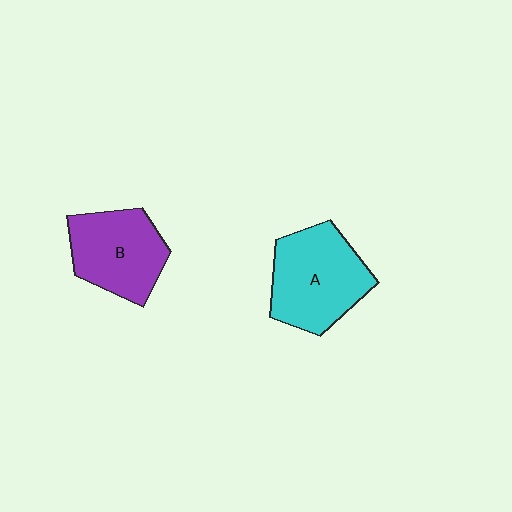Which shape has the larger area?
Shape A (cyan).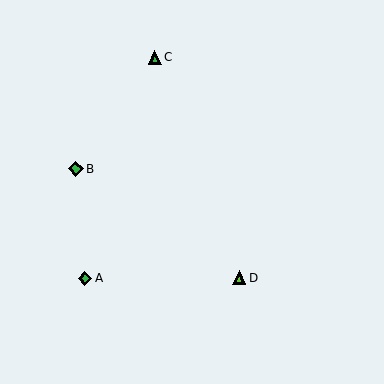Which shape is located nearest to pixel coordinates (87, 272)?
The green diamond (labeled A) at (85, 278) is nearest to that location.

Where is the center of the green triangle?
The center of the green triangle is at (155, 57).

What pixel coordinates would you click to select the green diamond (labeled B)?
Click at (76, 169) to select the green diamond B.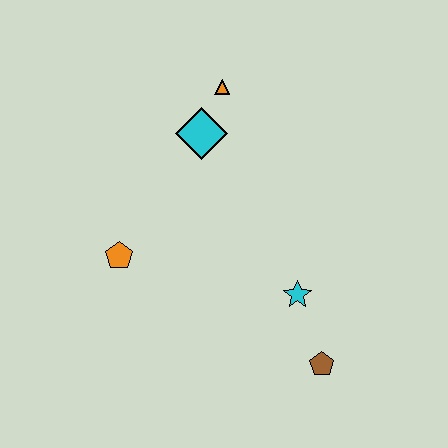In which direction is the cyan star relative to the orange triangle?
The cyan star is below the orange triangle.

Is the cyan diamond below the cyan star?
No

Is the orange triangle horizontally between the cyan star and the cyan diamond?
Yes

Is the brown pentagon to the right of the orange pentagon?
Yes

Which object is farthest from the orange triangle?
The brown pentagon is farthest from the orange triangle.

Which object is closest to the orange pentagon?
The cyan diamond is closest to the orange pentagon.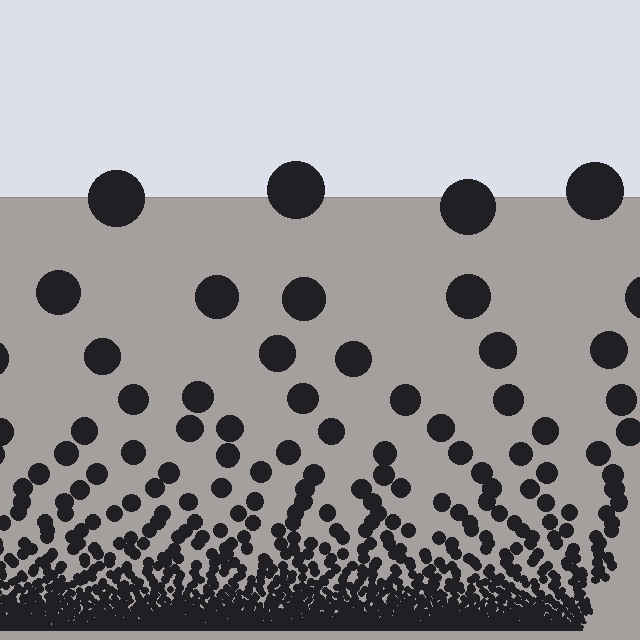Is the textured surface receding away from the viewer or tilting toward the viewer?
The surface appears to tilt toward the viewer. Texture elements get larger and sparser toward the top.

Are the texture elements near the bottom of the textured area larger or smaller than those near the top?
Smaller. The gradient is inverted — elements near the bottom are smaller and denser.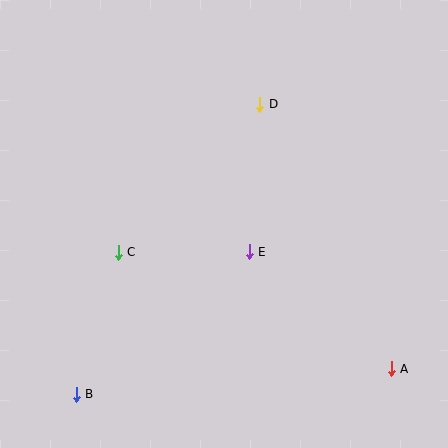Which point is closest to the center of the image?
Point E at (249, 252) is closest to the center.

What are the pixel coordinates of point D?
Point D is at (260, 104).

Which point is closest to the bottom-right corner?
Point A is closest to the bottom-right corner.